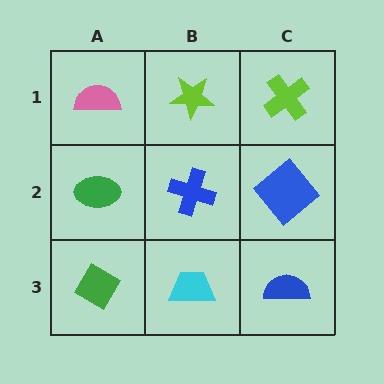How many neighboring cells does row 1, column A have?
2.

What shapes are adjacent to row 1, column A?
A green ellipse (row 2, column A), a lime star (row 1, column B).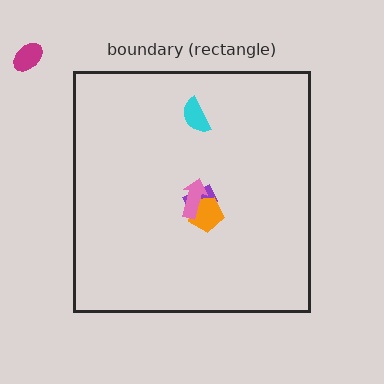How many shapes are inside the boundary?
4 inside, 1 outside.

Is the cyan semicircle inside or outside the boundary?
Inside.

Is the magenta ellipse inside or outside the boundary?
Outside.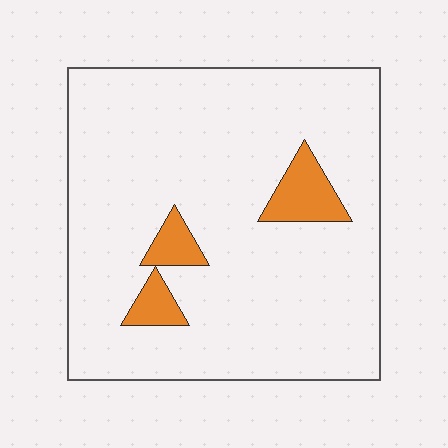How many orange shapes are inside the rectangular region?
3.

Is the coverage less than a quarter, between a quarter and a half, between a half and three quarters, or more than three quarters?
Less than a quarter.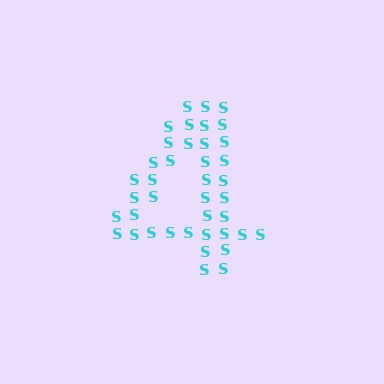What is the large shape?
The large shape is the digit 4.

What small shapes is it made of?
It is made of small letter S's.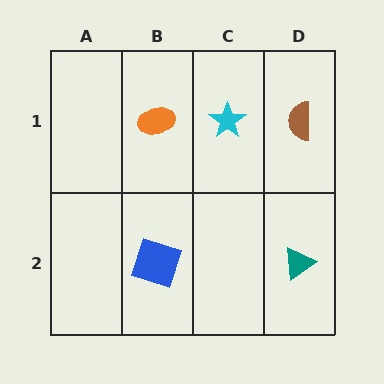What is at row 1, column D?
A brown semicircle.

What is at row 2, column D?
A teal triangle.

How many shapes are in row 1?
3 shapes.